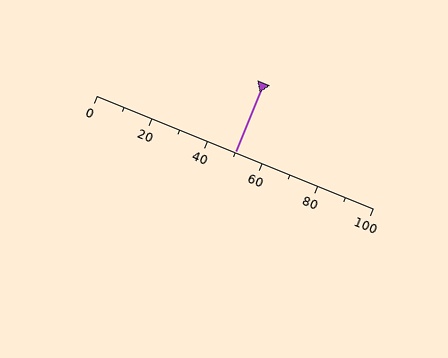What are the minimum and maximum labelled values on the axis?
The axis runs from 0 to 100.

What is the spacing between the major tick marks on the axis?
The major ticks are spaced 20 apart.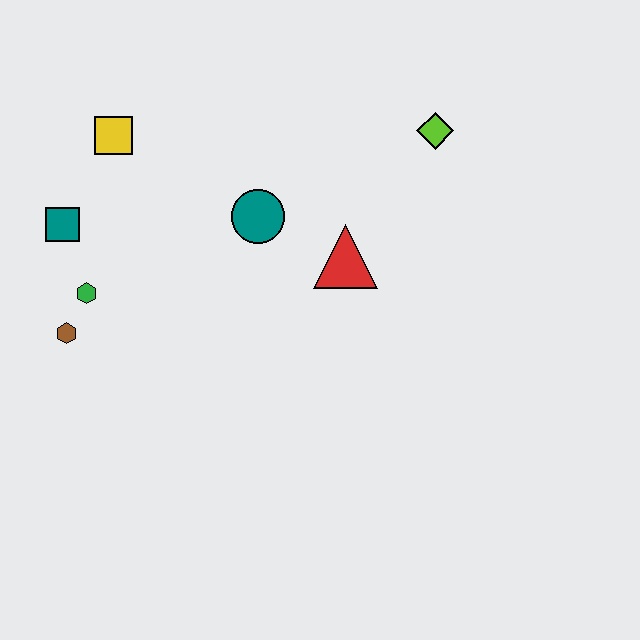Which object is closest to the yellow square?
The teal square is closest to the yellow square.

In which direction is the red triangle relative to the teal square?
The red triangle is to the right of the teal square.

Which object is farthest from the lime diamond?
The brown hexagon is farthest from the lime diamond.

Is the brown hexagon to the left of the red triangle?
Yes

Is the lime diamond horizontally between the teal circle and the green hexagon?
No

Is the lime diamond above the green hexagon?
Yes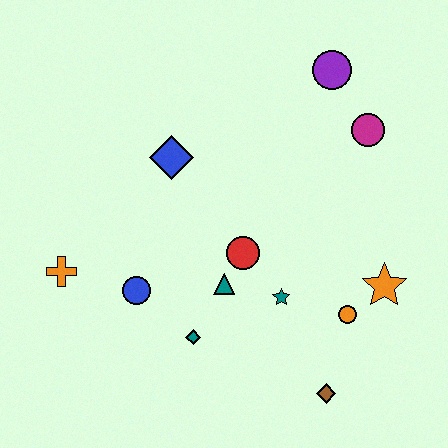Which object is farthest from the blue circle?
The purple circle is farthest from the blue circle.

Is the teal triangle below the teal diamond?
No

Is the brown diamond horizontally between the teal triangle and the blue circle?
No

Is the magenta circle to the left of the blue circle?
No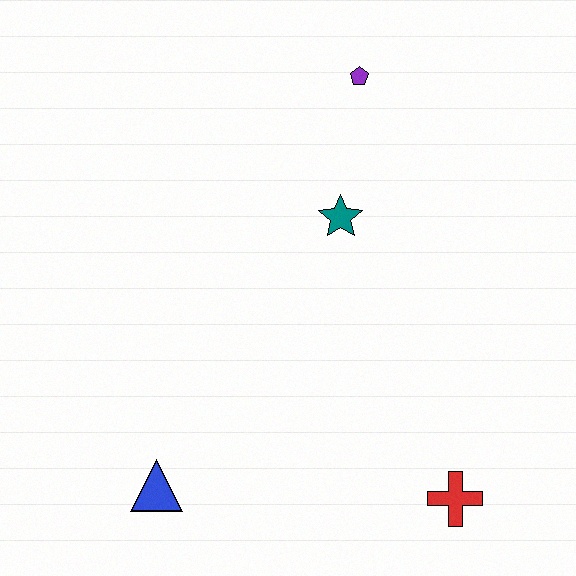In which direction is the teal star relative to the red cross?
The teal star is above the red cross.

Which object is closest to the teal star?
The purple pentagon is closest to the teal star.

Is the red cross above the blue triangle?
No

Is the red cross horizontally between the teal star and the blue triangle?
No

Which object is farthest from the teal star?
The blue triangle is farthest from the teal star.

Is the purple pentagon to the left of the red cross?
Yes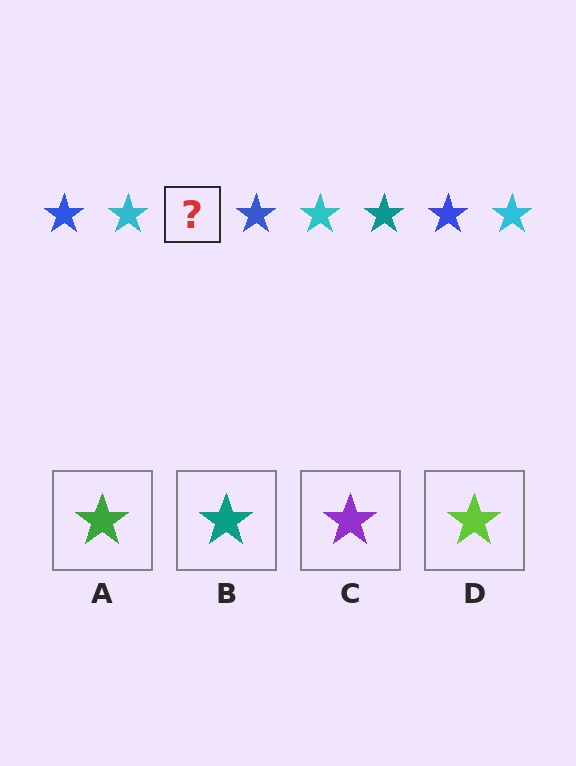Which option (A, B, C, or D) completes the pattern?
B.